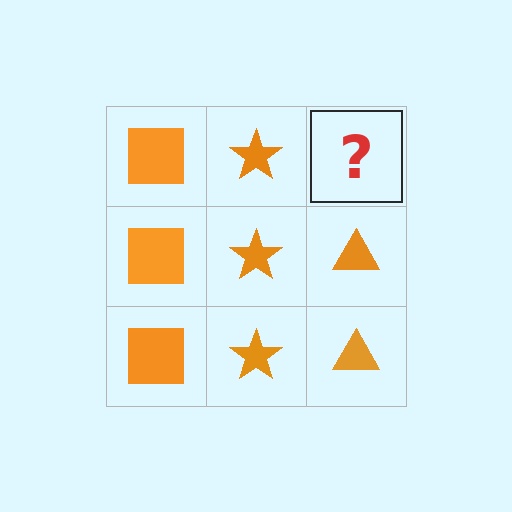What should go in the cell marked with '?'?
The missing cell should contain an orange triangle.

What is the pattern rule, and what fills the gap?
The rule is that each column has a consistent shape. The gap should be filled with an orange triangle.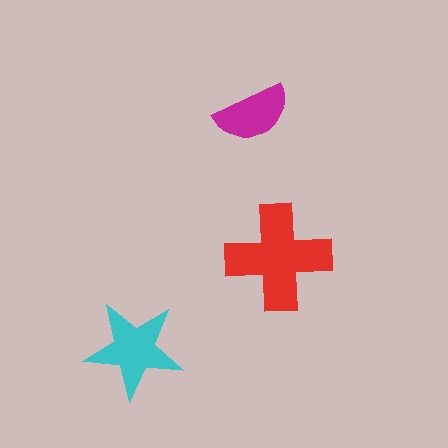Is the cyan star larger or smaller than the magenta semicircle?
Larger.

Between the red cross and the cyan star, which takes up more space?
The red cross.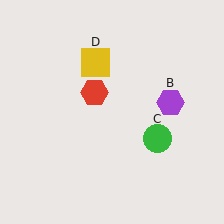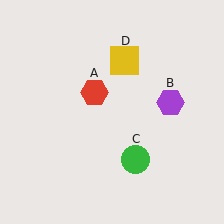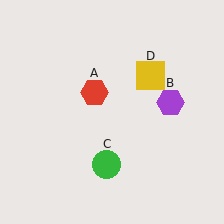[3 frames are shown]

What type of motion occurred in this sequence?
The green circle (object C), yellow square (object D) rotated clockwise around the center of the scene.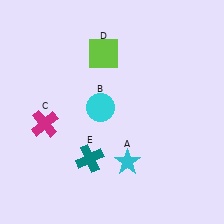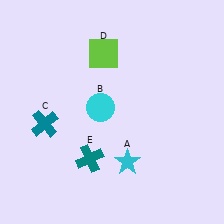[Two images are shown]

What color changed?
The cross (C) changed from magenta in Image 1 to teal in Image 2.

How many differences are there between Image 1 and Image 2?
There is 1 difference between the two images.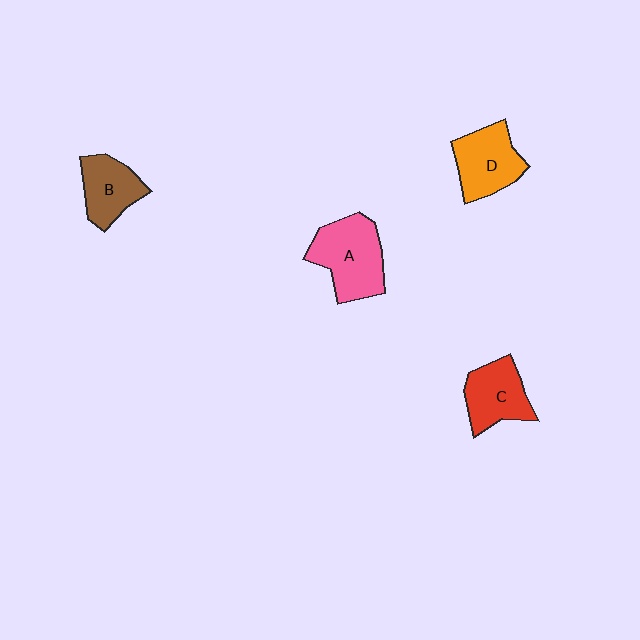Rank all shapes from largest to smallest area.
From largest to smallest: A (pink), D (orange), C (red), B (brown).